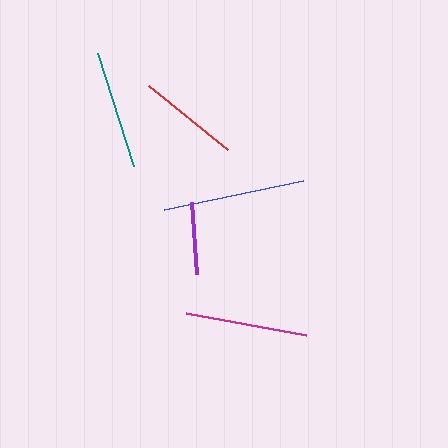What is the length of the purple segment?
The purple segment is approximately 72 pixels long.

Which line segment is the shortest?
The purple line is the shortest at approximately 72 pixels.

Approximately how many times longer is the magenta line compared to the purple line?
The magenta line is approximately 1.7 times the length of the purple line.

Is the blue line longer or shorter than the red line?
The blue line is longer than the red line.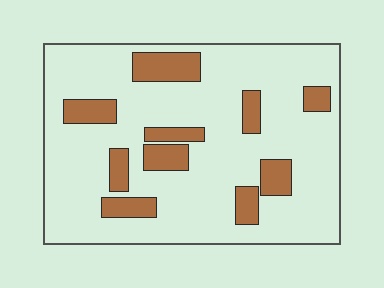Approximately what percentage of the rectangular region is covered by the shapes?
Approximately 20%.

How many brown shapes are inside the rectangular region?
10.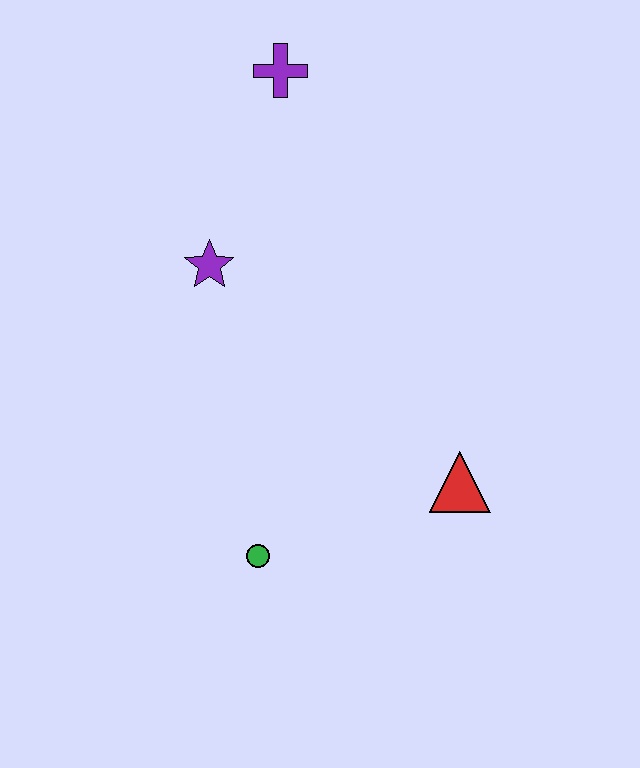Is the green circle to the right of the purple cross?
No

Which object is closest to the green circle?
The red triangle is closest to the green circle.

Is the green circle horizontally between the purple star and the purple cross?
Yes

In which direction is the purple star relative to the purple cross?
The purple star is below the purple cross.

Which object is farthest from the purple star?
The red triangle is farthest from the purple star.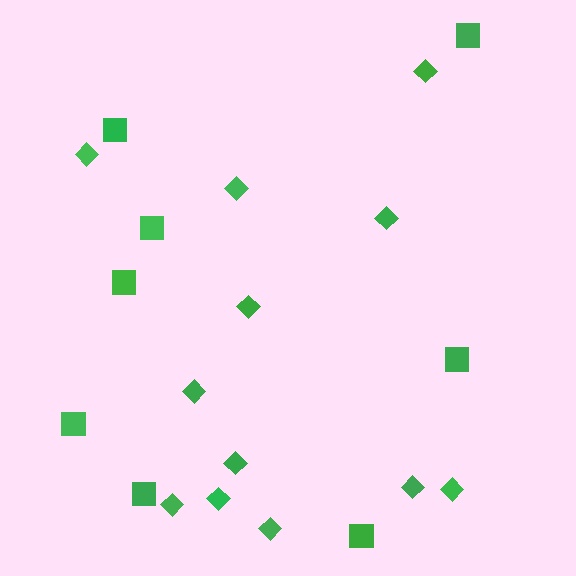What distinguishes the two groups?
There are 2 groups: one group of squares (8) and one group of diamonds (12).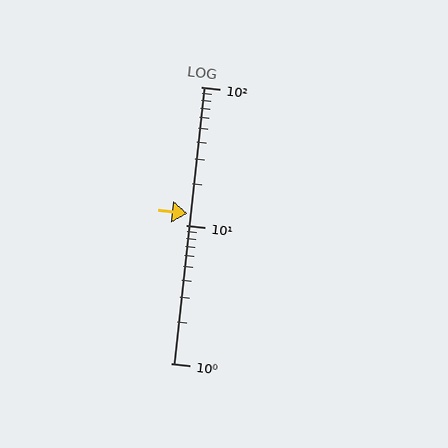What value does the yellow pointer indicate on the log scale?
The pointer indicates approximately 12.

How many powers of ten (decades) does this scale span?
The scale spans 2 decades, from 1 to 100.